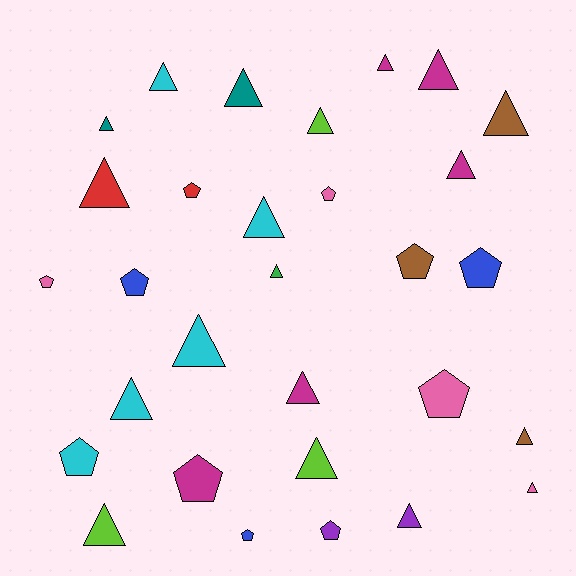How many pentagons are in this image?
There are 11 pentagons.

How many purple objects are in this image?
There are 2 purple objects.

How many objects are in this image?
There are 30 objects.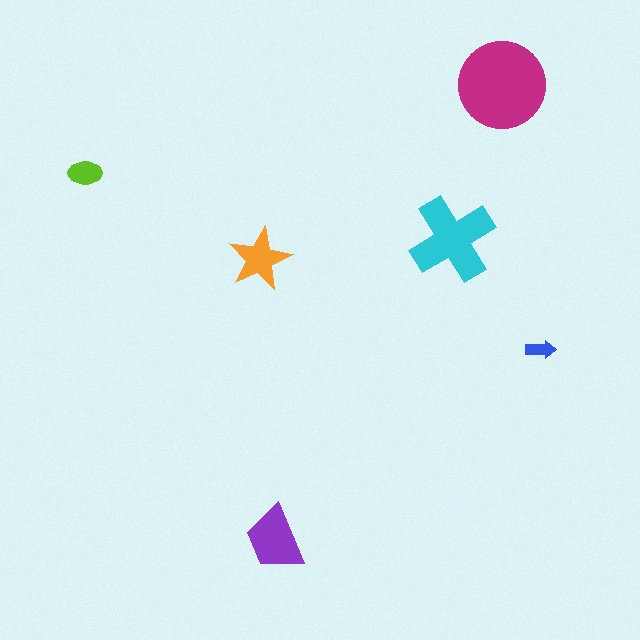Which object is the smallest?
The blue arrow.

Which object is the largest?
The magenta circle.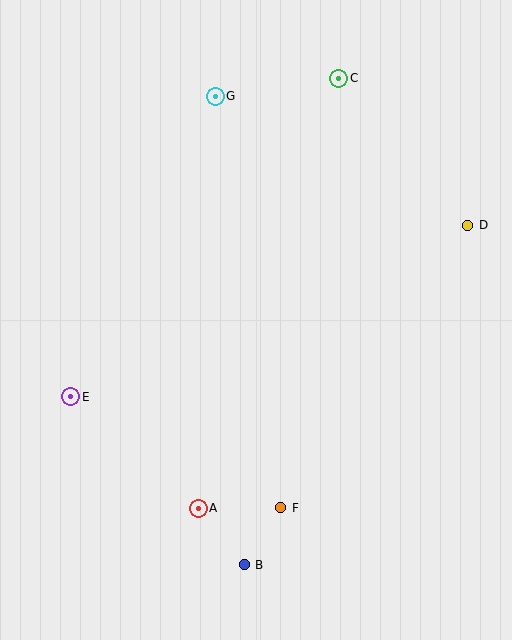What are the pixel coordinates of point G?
Point G is at (215, 96).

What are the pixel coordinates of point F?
Point F is at (281, 508).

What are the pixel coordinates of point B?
Point B is at (244, 565).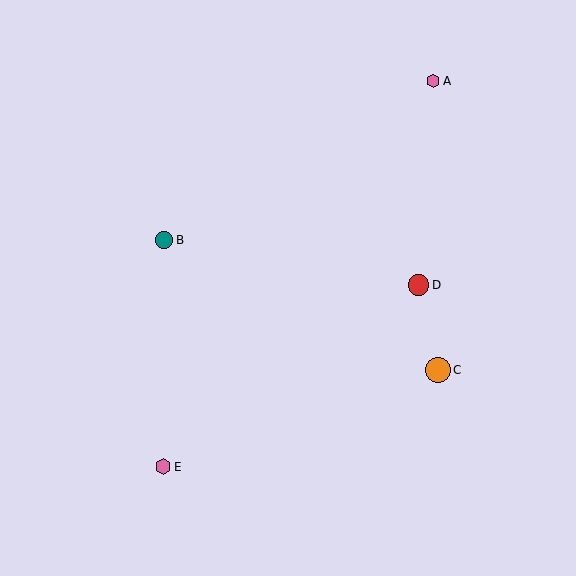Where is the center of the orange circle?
The center of the orange circle is at (438, 370).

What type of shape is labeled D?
Shape D is a red circle.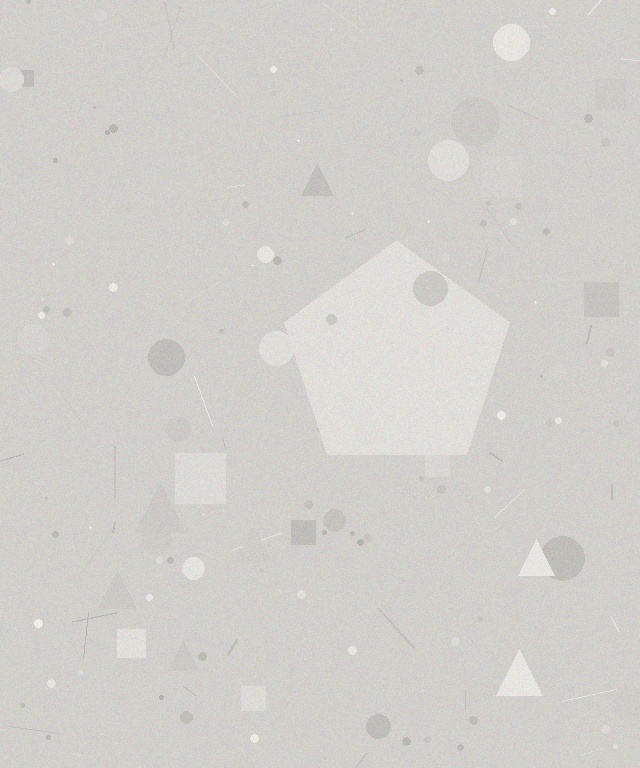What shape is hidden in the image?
A pentagon is hidden in the image.